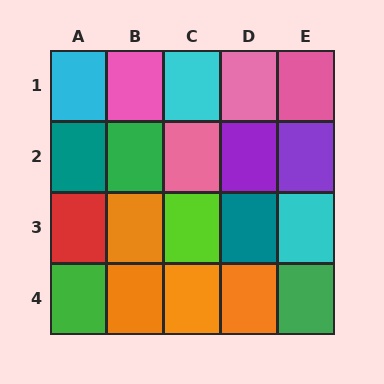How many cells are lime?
1 cell is lime.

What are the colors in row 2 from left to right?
Teal, green, pink, purple, purple.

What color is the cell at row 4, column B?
Orange.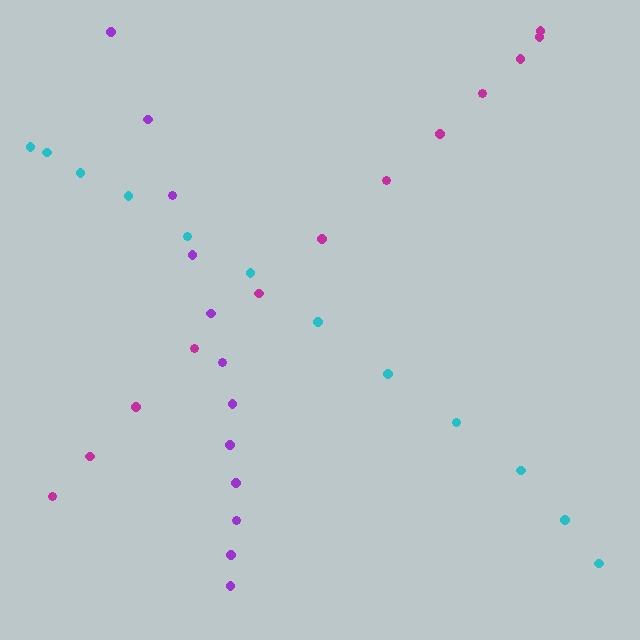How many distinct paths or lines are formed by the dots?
There are 3 distinct paths.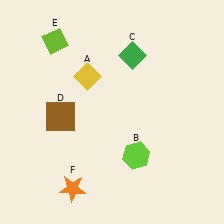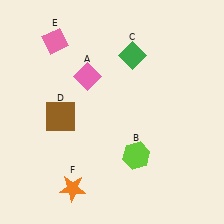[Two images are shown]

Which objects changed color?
A changed from yellow to pink. E changed from lime to pink.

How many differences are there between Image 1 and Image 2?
There are 2 differences between the two images.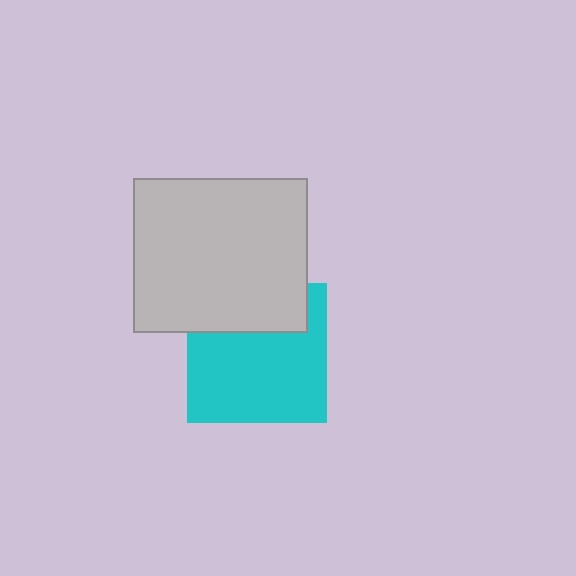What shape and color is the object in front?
The object in front is a light gray rectangle.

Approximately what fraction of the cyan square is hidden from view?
Roughly 31% of the cyan square is hidden behind the light gray rectangle.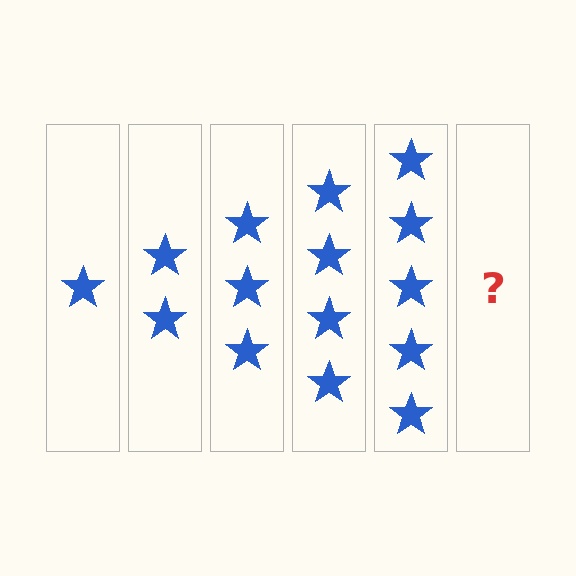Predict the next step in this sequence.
The next step is 6 stars.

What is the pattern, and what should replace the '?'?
The pattern is that each step adds one more star. The '?' should be 6 stars.